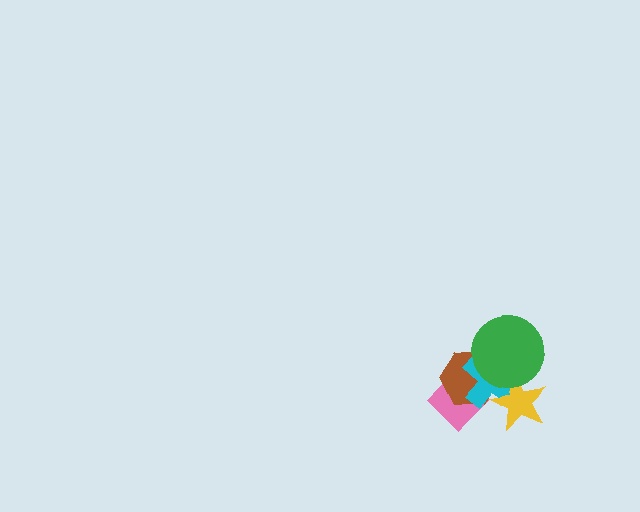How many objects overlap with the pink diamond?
2 objects overlap with the pink diamond.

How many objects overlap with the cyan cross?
4 objects overlap with the cyan cross.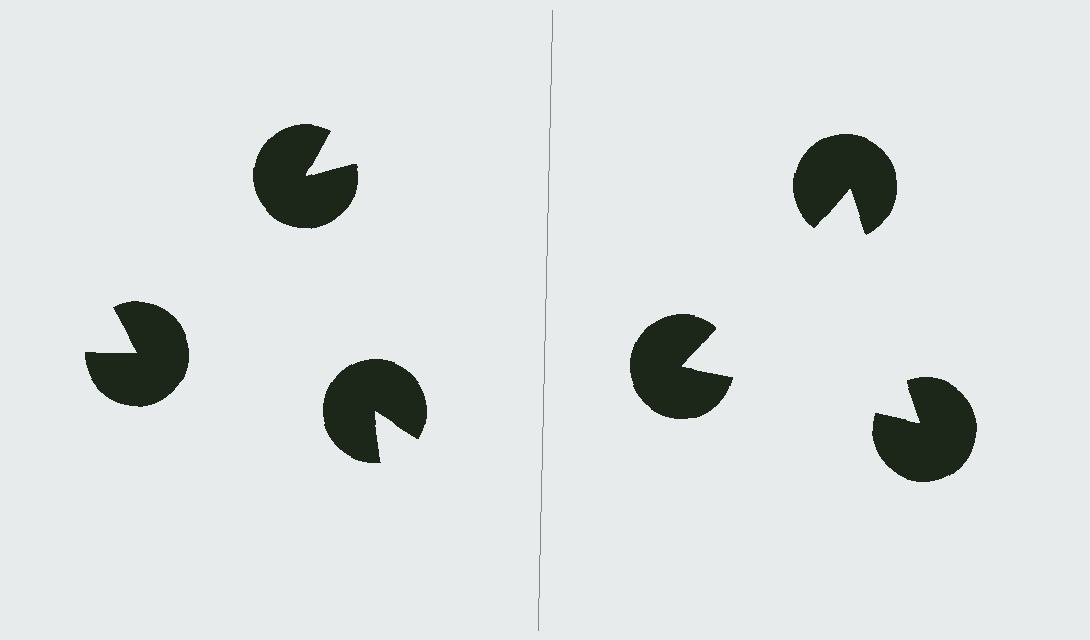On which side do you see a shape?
An illusory triangle appears on the right side. On the left side the wedge cuts are rotated, so no coherent shape forms.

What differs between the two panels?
The pac-man discs are positioned identically on both sides; only the wedge orientations differ. On the right they align to a triangle; on the left they are misaligned.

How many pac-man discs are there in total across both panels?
6 — 3 on each side.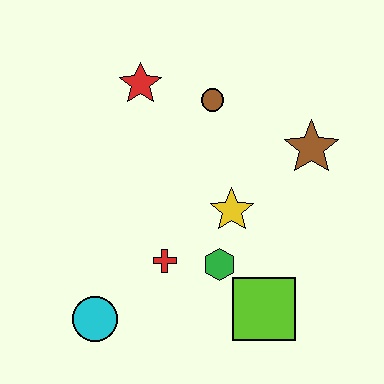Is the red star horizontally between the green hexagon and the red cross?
No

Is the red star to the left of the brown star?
Yes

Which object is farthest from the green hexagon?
The red star is farthest from the green hexagon.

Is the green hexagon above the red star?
No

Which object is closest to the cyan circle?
The red cross is closest to the cyan circle.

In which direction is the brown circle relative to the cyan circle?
The brown circle is above the cyan circle.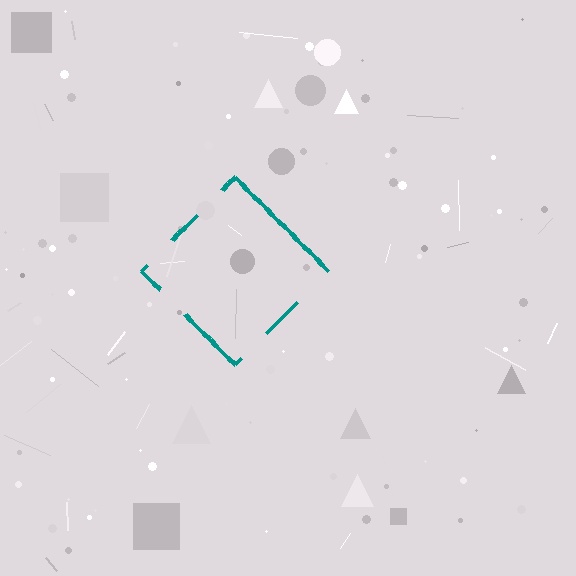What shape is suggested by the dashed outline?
The dashed outline suggests a diamond.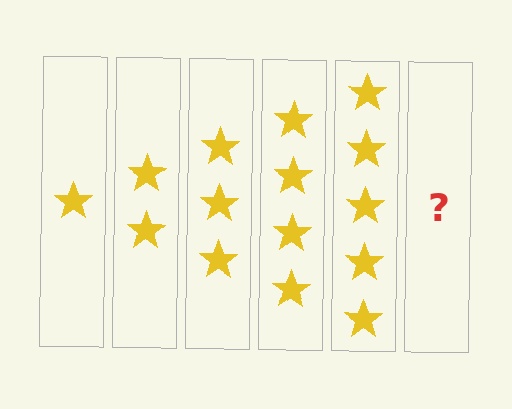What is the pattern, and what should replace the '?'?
The pattern is that each step adds one more star. The '?' should be 6 stars.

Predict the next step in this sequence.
The next step is 6 stars.